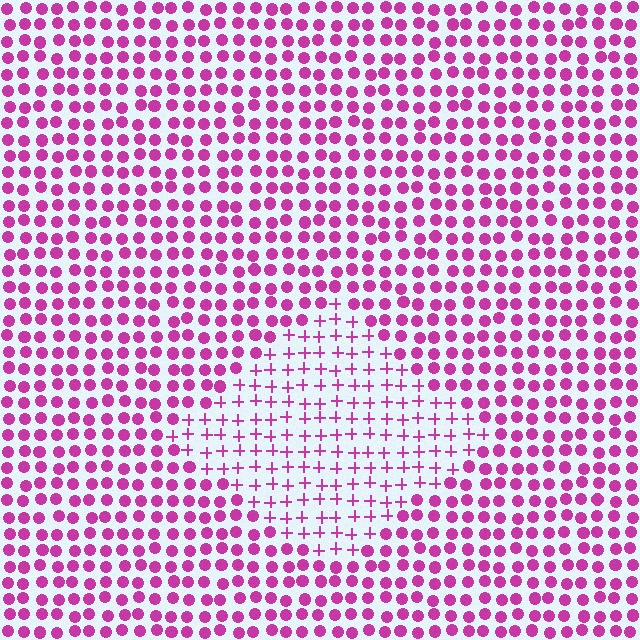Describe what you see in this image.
The image is filled with small magenta elements arranged in a uniform grid. A diamond-shaped region contains plus signs, while the surrounding area contains circles. The boundary is defined purely by the change in element shape.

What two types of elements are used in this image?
The image uses plus signs inside the diamond region and circles outside it.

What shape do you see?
I see a diamond.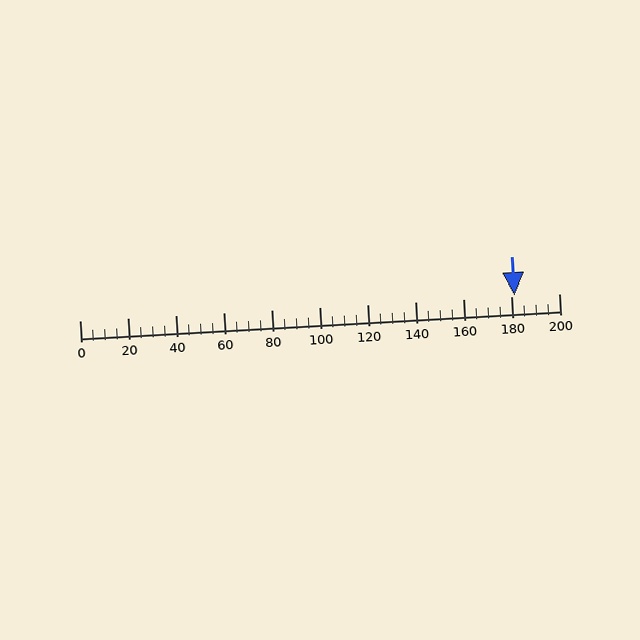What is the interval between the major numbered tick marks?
The major tick marks are spaced 20 units apart.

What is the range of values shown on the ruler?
The ruler shows values from 0 to 200.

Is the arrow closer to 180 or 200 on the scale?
The arrow is closer to 180.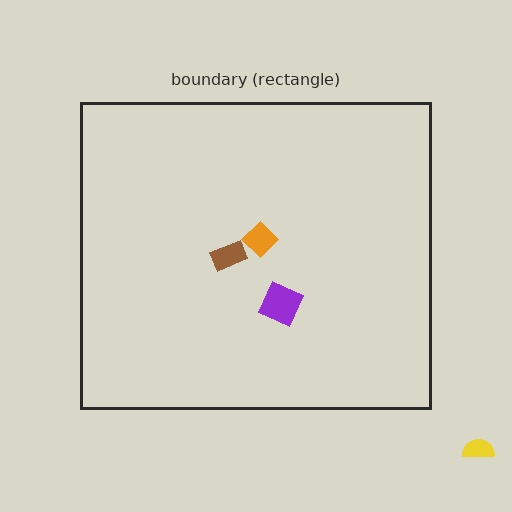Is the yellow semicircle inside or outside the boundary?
Outside.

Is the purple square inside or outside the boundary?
Inside.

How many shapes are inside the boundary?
3 inside, 1 outside.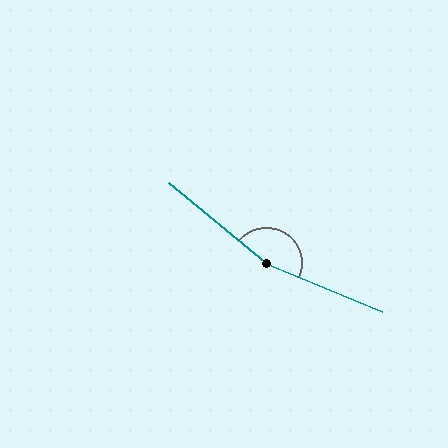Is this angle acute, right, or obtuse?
It is obtuse.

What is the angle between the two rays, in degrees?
Approximately 163 degrees.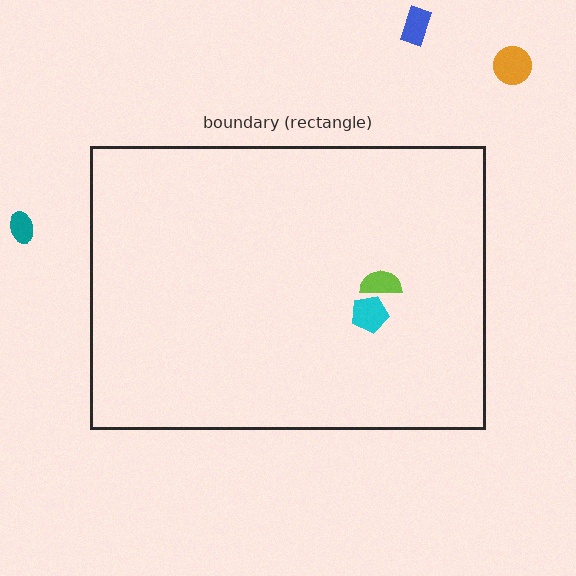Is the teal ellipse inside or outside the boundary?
Outside.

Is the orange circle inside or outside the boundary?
Outside.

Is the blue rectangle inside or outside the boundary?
Outside.